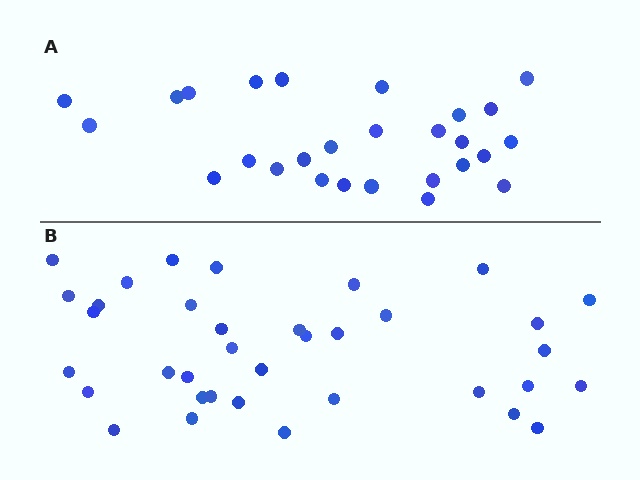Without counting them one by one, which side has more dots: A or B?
Region B (the bottom region) has more dots.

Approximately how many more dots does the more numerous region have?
Region B has roughly 8 or so more dots than region A.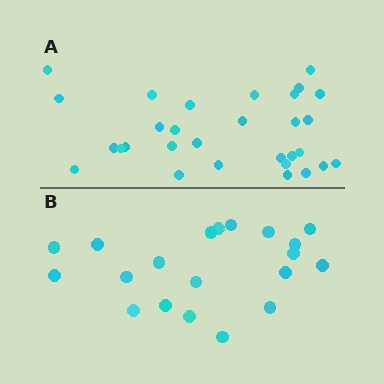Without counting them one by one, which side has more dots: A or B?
Region A (the top region) has more dots.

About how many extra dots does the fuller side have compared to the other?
Region A has roughly 10 or so more dots than region B.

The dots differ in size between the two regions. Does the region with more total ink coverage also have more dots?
No. Region B has more total ink coverage because its dots are larger, but region A actually contains more individual dots. Total area can be misleading — the number of items is what matters here.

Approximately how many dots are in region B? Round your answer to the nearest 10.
About 20 dots.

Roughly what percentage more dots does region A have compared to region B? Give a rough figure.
About 50% more.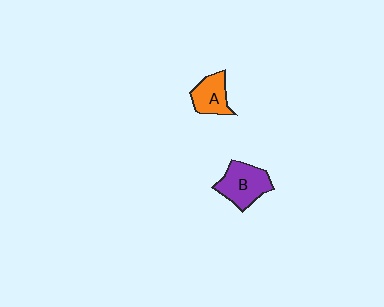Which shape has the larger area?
Shape B (purple).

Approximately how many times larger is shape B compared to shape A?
Approximately 1.4 times.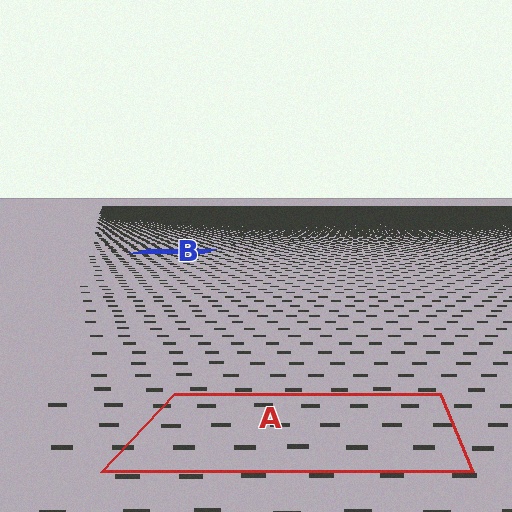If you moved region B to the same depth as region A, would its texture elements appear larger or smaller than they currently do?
They would appear larger. At a closer depth, the same texture elements are projected at a bigger on-screen size.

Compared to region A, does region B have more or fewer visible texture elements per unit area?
Region B has more texture elements per unit area — they are packed more densely because it is farther away.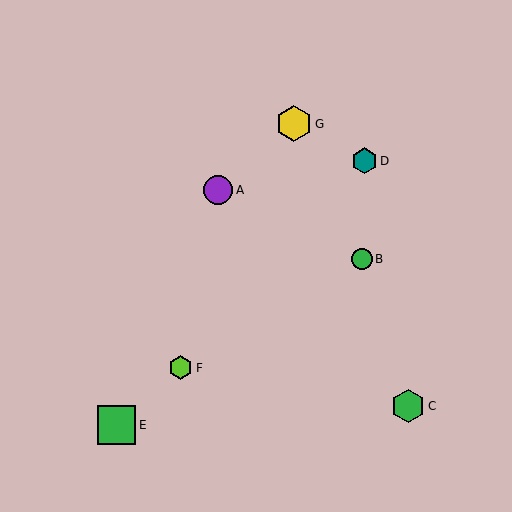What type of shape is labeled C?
Shape C is a green hexagon.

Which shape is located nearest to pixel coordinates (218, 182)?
The purple circle (labeled A) at (218, 190) is nearest to that location.